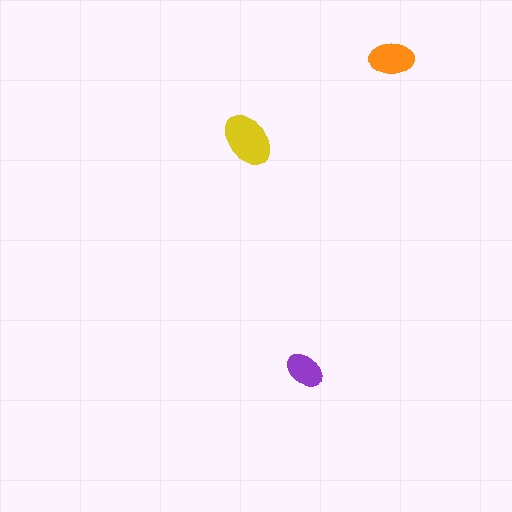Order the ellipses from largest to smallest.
the yellow one, the orange one, the purple one.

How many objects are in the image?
There are 3 objects in the image.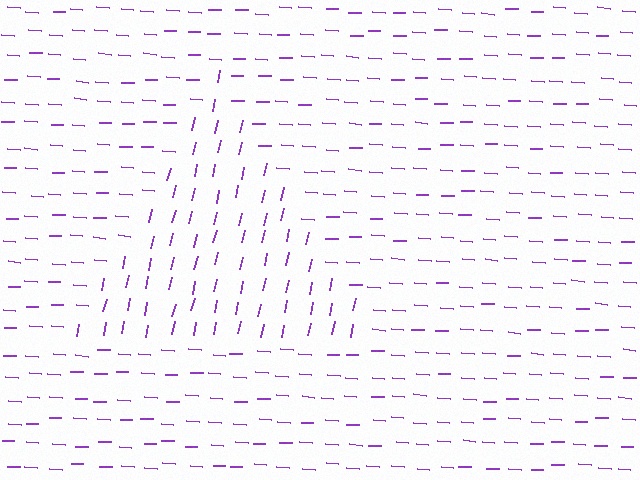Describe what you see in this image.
The image is filled with small purple line segments. A triangle region in the image has lines oriented differently from the surrounding lines, creating a visible texture boundary.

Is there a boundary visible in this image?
Yes, there is a texture boundary formed by a change in line orientation.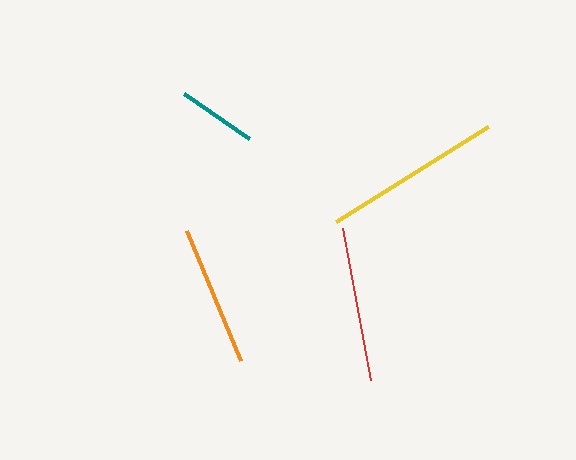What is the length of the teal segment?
The teal segment is approximately 79 pixels long.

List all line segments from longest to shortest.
From longest to shortest: yellow, red, orange, teal.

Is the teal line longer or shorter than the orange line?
The orange line is longer than the teal line.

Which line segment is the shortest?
The teal line is the shortest at approximately 79 pixels.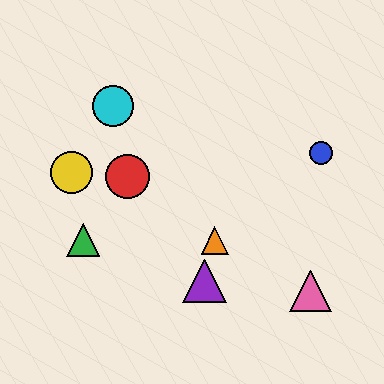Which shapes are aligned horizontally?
The green triangle, the orange triangle are aligned horizontally.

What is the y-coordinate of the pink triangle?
The pink triangle is at y≈291.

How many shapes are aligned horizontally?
2 shapes (the green triangle, the orange triangle) are aligned horizontally.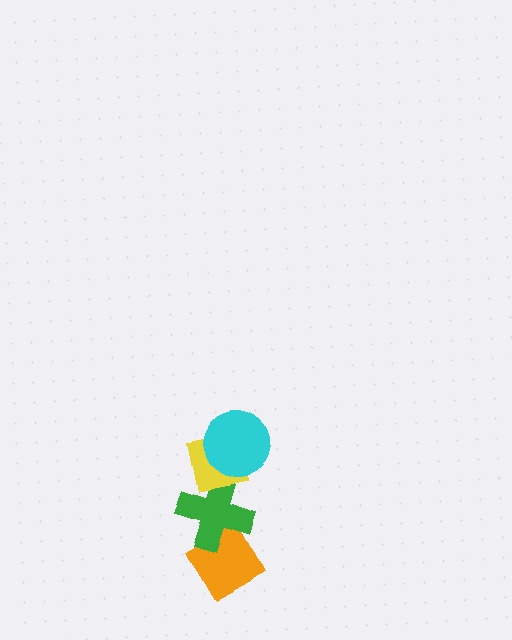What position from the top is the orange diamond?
The orange diamond is 4th from the top.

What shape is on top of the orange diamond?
The green cross is on top of the orange diamond.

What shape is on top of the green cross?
The yellow square is on top of the green cross.